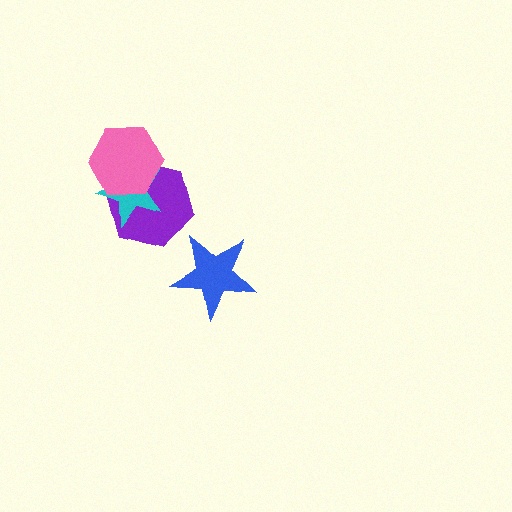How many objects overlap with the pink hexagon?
2 objects overlap with the pink hexagon.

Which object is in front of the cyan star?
The pink hexagon is in front of the cyan star.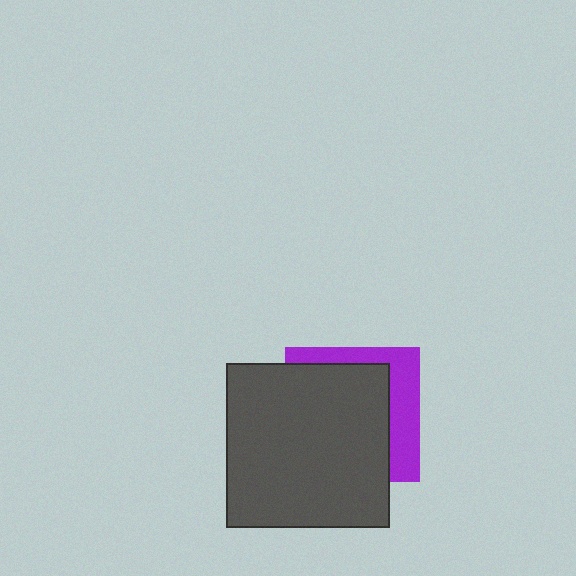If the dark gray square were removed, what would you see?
You would see the complete purple square.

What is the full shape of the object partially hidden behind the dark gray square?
The partially hidden object is a purple square.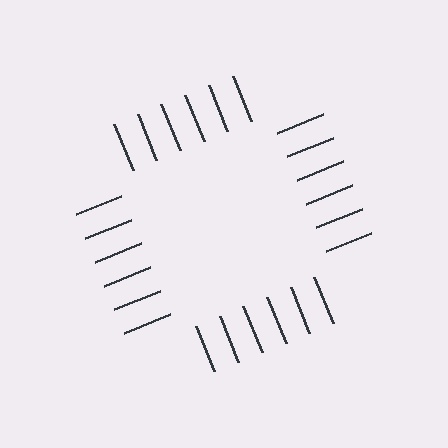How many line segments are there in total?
24 — 6 along each of the 4 edges.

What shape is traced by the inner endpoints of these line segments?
An illusory square — the line segments terminate on its edges but no continuous stroke is drawn.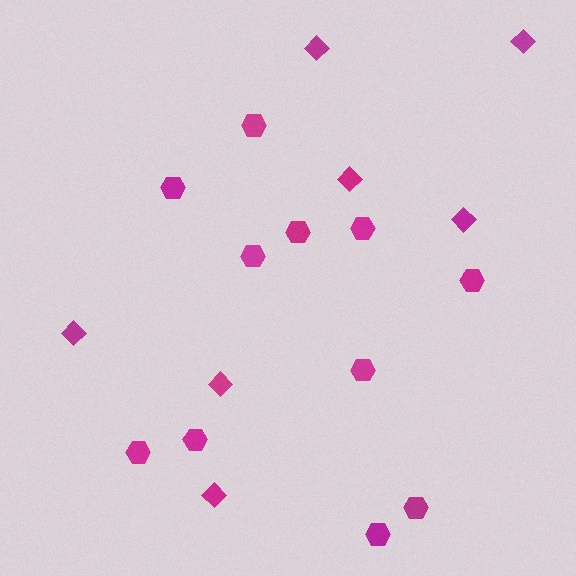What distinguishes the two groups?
There are 2 groups: one group of diamonds (7) and one group of hexagons (11).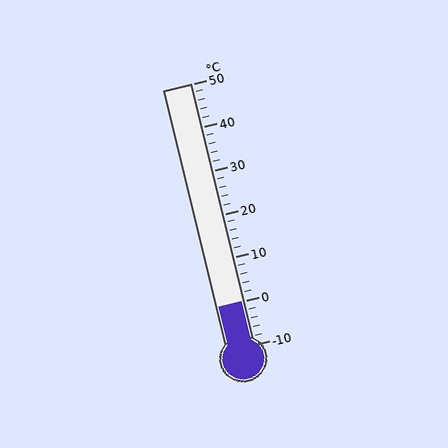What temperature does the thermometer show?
The thermometer shows approximately 0°C.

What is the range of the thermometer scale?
The thermometer scale ranges from -10°C to 50°C.